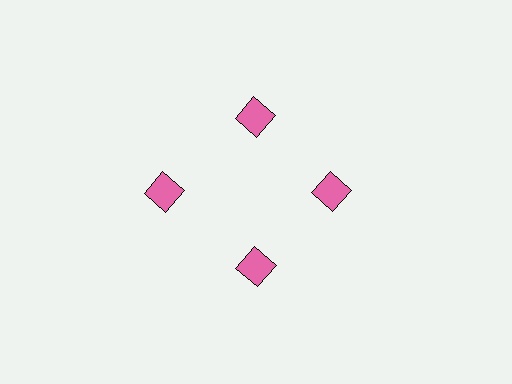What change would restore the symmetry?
The symmetry would be restored by moving it inward, back onto the ring so that all 4 squares sit at equal angles and equal distance from the center.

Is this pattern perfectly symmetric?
No. The 4 pink squares are arranged in a ring, but one element near the 9 o'clock position is pushed outward from the center, breaking the 4-fold rotational symmetry.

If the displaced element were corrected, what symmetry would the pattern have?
It would have 4-fold rotational symmetry — the pattern would map onto itself every 90 degrees.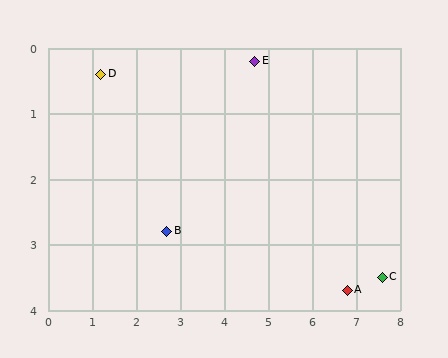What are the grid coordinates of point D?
Point D is at approximately (1.2, 0.4).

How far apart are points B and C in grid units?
Points B and C are about 4.9 grid units apart.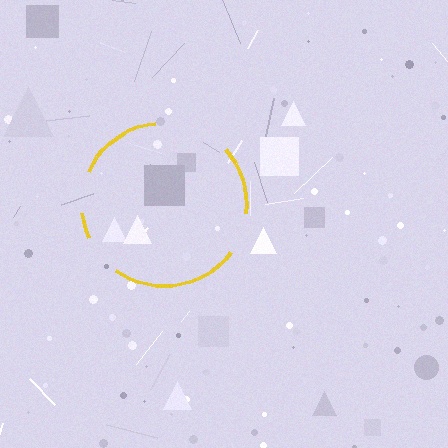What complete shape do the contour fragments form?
The contour fragments form a circle.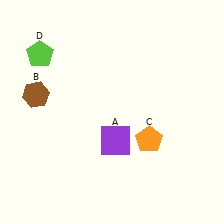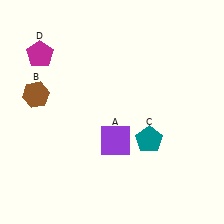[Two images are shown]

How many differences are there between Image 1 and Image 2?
There are 2 differences between the two images.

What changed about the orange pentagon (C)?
In Image 1, C is orange. In Image 2, it changed to teal.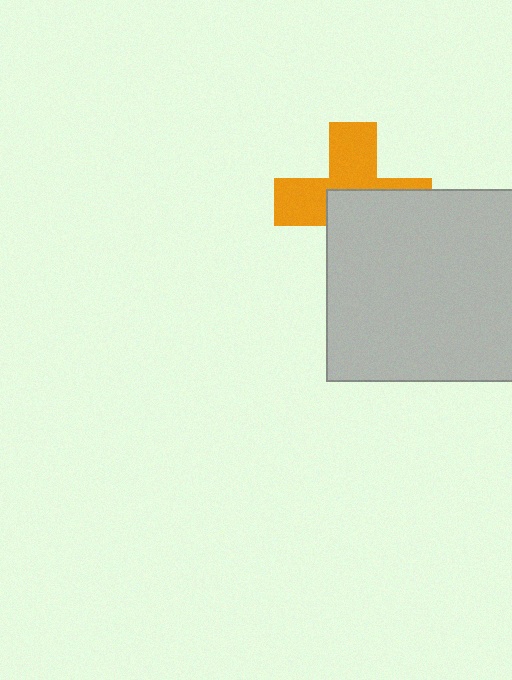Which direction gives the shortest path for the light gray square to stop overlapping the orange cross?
Moving toward the lower-right gives the shortest separation.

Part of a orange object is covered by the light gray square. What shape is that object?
It is a cross.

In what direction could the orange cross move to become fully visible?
The orange cross could move toward the upper-left. That would shift it out from behind the light gray square entirely.